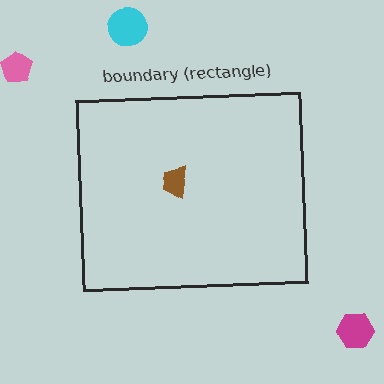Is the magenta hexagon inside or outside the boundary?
Outside.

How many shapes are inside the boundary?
1 inside, 3 outside.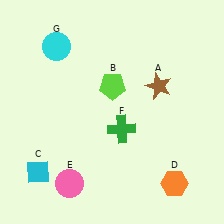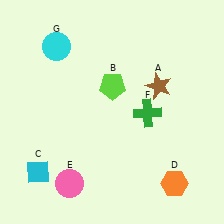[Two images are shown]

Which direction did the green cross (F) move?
The green cross (F) moved right.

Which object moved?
The green cross (F) moved right.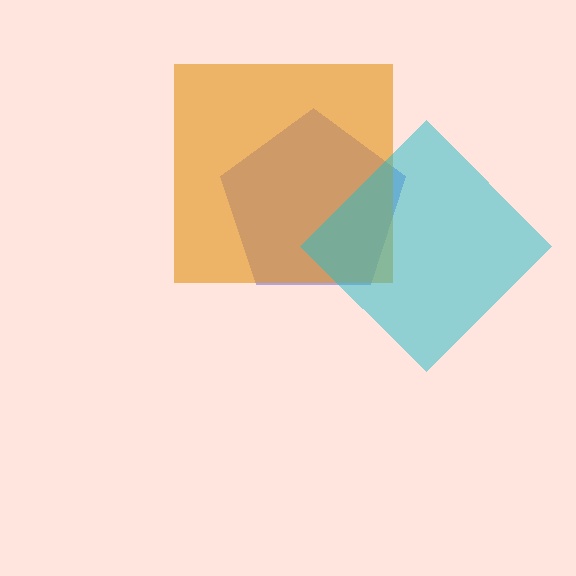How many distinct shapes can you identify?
There are 3 distinct shapes: a blue pentagon, an orange square, a cyan diamond.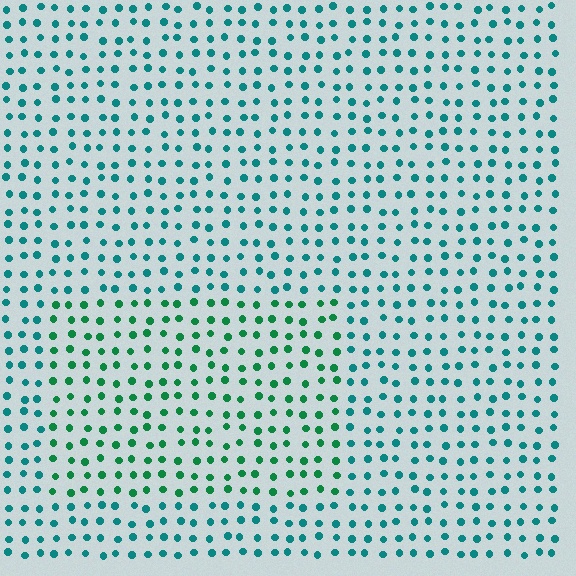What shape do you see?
I see a rectangle.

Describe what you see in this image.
The image is filled with small teal elements in a uniform arrangement. A rectangle-shaped region is visible where the elements are tinted to a slightly different hue, forming a subtle color boundary.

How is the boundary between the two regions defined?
The boundary is defined purely by a slight shift in hue (about 33 degrees). Spacing, size, and orientation are identical on both sides.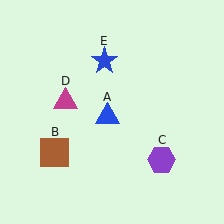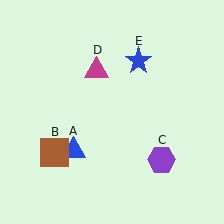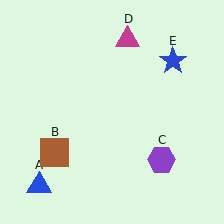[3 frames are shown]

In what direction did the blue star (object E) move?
The blue star (object E) moved right.